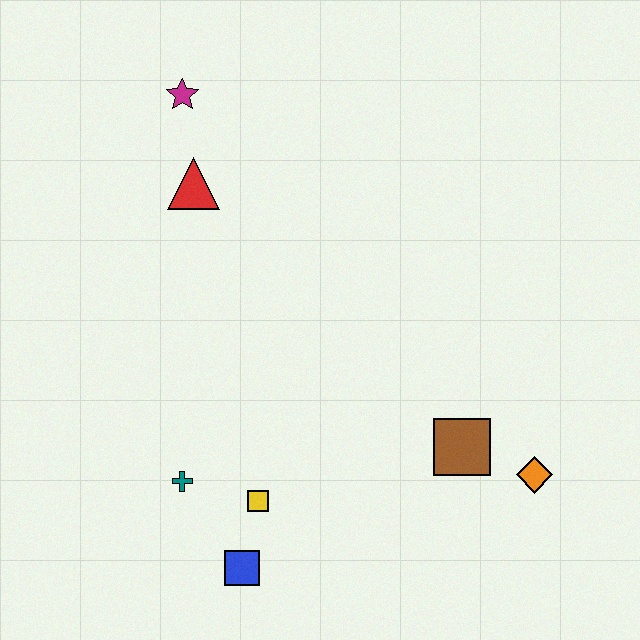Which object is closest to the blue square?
The yellow square is closest to the blue square.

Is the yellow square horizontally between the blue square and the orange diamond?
Yes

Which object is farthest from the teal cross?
The magenta star is farthest from the teal cross.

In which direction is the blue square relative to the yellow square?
The blue square is below the yellow square.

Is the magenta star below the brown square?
No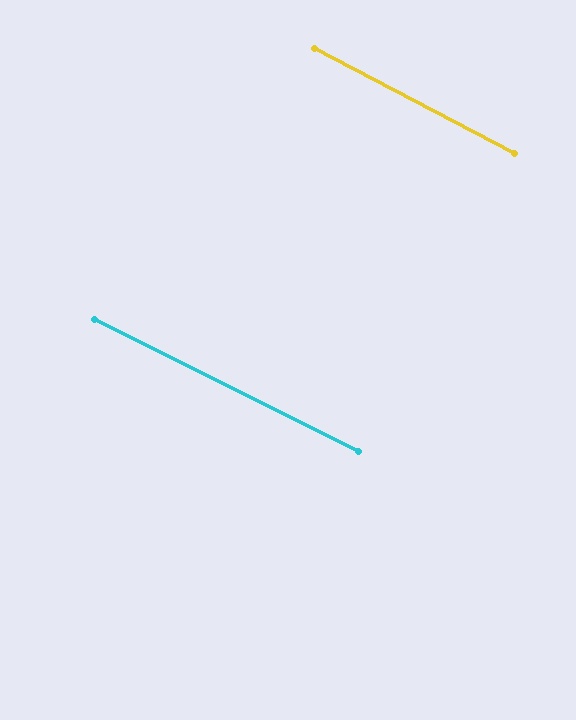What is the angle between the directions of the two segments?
Approximately 1 degree.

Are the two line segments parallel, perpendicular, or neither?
Parallel — their directions differ by only 1.0°.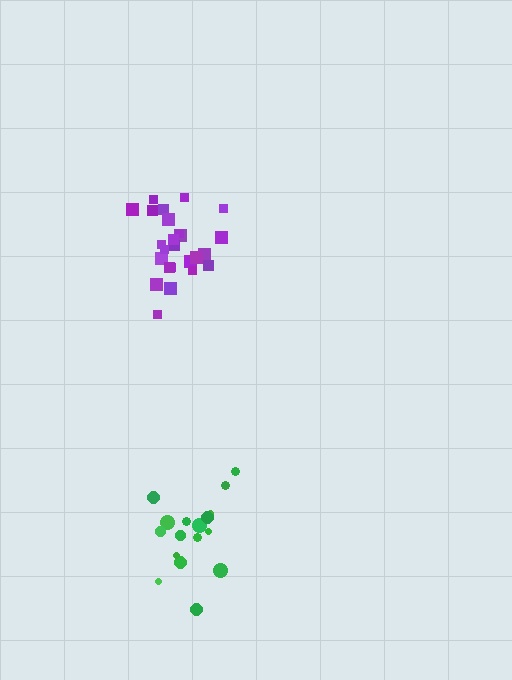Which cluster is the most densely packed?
Purple.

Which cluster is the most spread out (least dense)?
Green.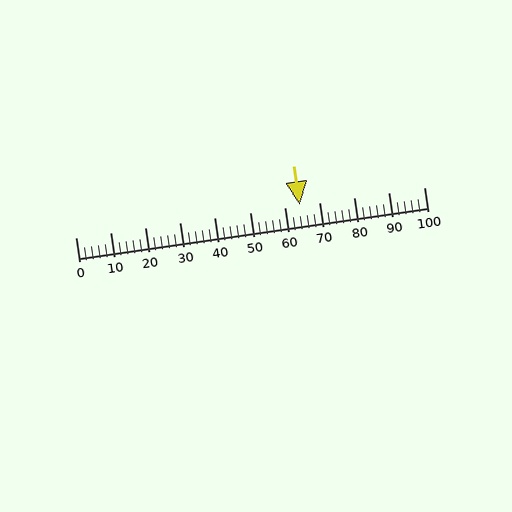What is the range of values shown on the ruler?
The ruler shows values from 0 to 100.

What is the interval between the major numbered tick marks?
The major tick marks are spaced 10 units apart.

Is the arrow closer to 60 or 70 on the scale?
The arrow is closer to 60.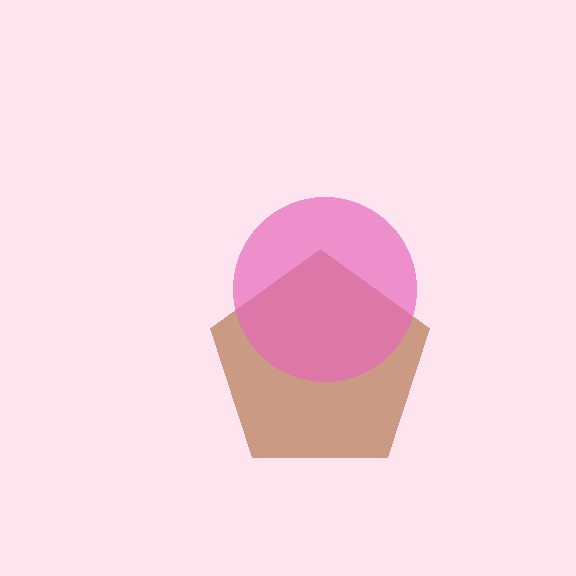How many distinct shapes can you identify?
There are 2 distinct shapes: a brown pentagon, a pink circle.